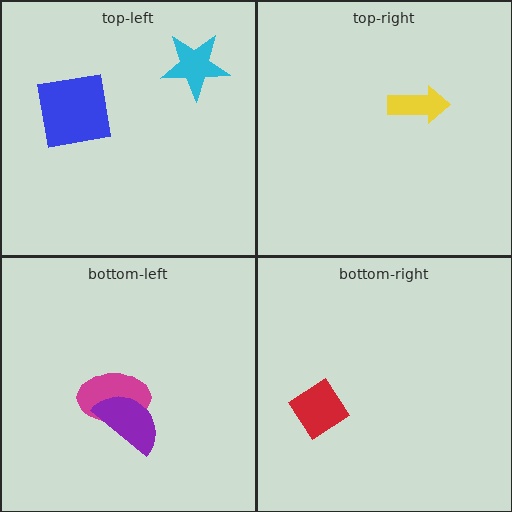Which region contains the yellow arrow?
The top-right region.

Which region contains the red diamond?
The bottom-right region.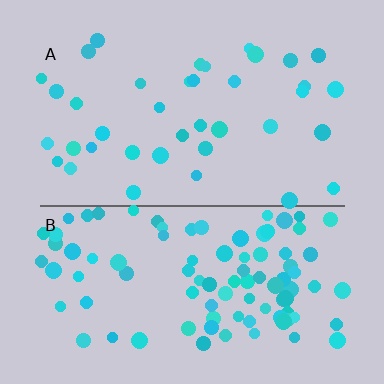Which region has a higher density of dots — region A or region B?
B (the bottom).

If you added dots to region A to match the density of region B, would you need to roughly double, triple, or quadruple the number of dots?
Approximately double.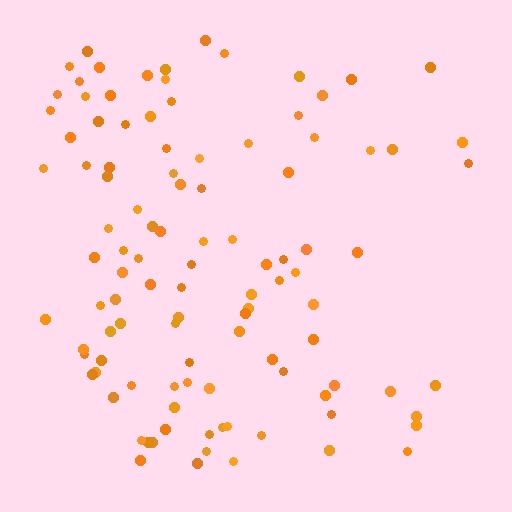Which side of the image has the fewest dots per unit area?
The right.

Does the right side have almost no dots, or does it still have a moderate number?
Still a moderate number, just noticeably fewer than the left.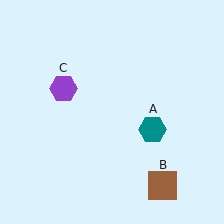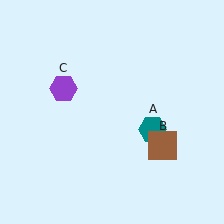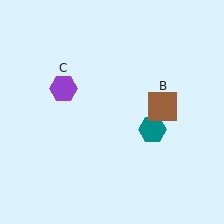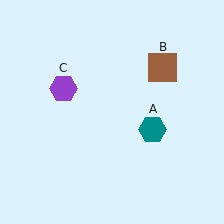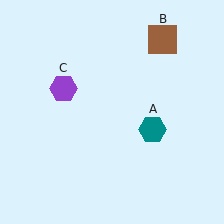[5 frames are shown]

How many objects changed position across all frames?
1 object changed position: brown square (object B).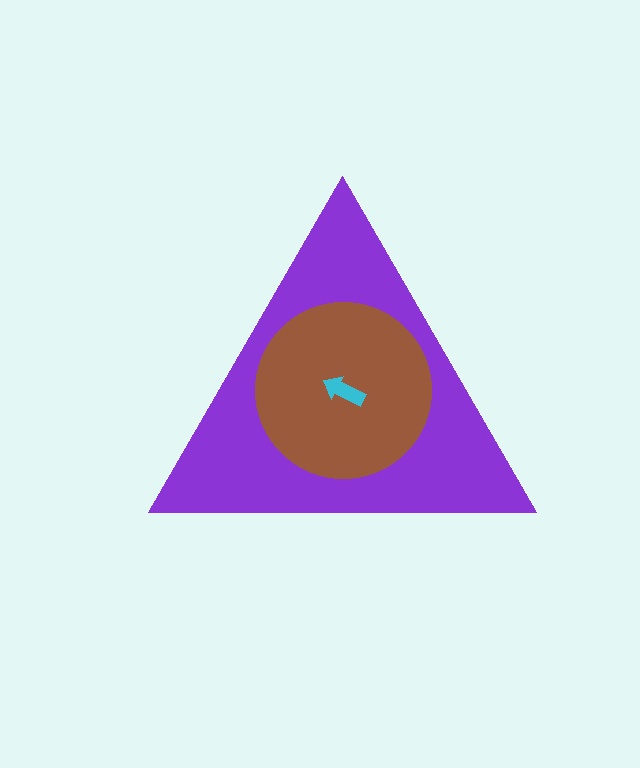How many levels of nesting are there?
3.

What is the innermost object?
The cyan arrow.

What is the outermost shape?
The purple triangle.